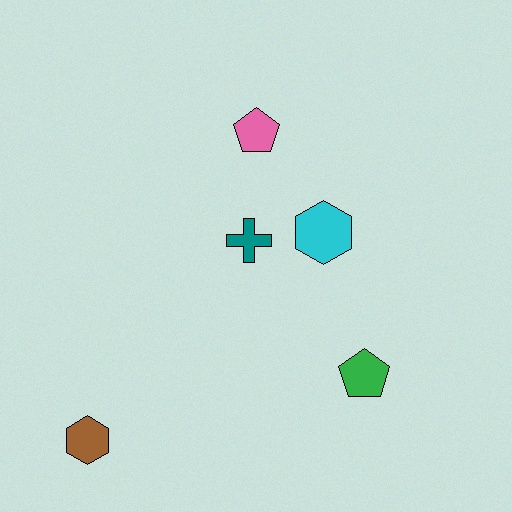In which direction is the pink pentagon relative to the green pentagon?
The pink pentagon is above the green pentagon.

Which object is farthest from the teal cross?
The brown hexagon is farthest from the teal cross.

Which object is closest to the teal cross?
The cyan hexagon is closest to the teal cross.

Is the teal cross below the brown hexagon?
No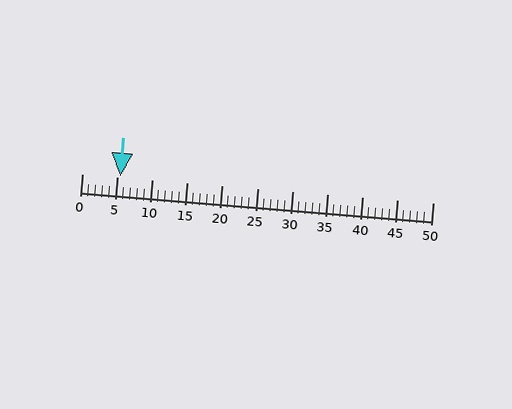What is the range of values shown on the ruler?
The ruler shows values from 0 to 50.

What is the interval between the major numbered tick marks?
The major tick marks are spaced 5 units apart.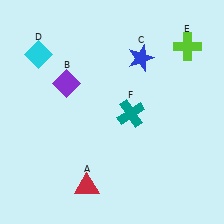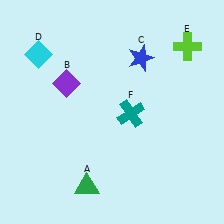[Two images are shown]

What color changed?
The triangle (A) changed from red in Image 1 to green in Image 2.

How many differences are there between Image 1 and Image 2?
There is 1 difference between the two images.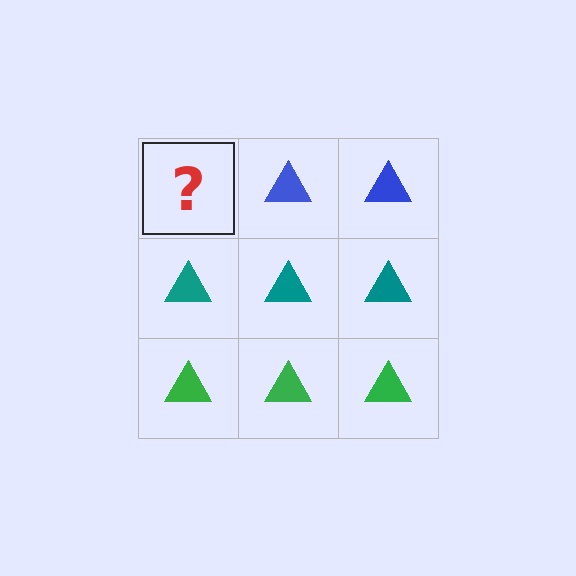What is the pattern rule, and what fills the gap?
The rule is that each row has a consistent color. The gap should be filled with a blue triangle.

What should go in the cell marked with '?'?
The missing cell should contain a blue triangle.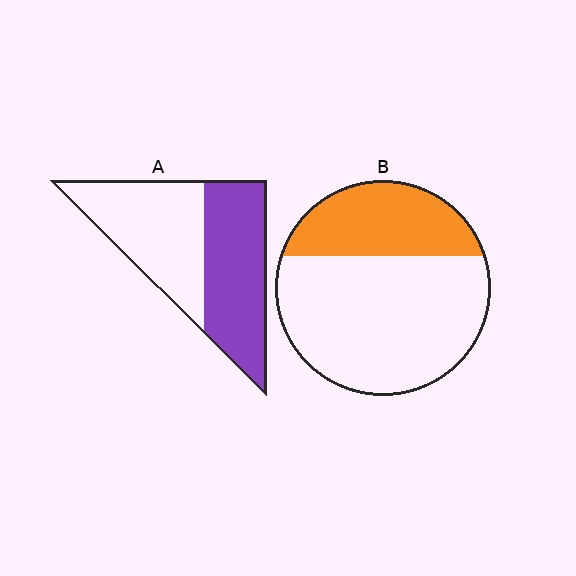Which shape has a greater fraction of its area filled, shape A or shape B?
Shape A.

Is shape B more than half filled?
No.